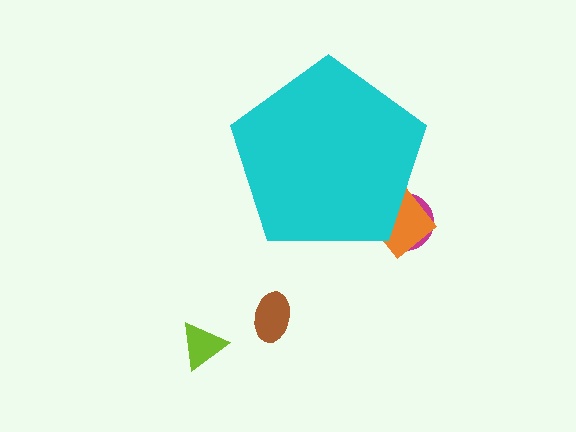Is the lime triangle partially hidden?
No, the lime triangle is fully visible.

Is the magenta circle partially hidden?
Yes, the magenta circle is partially hidden behind the cyan pentagon.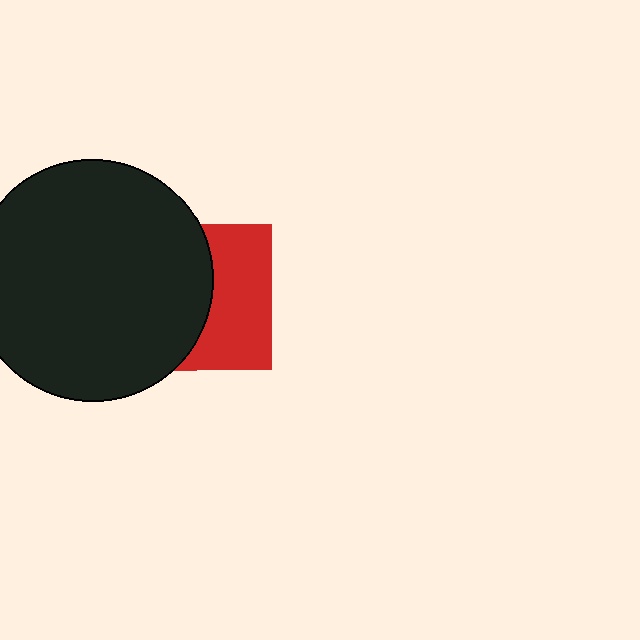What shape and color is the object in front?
The object in front is a black circle.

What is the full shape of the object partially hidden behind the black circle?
The partially hidden object is a red square.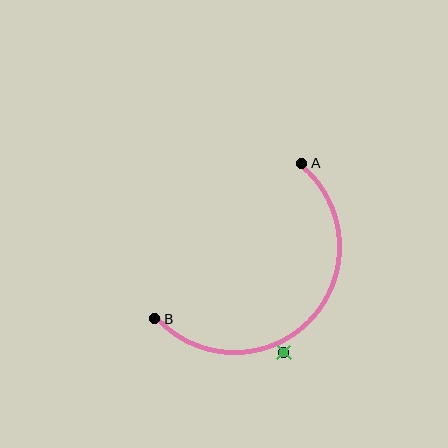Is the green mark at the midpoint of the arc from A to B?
No — the green mark does not lie on the arc at all. It sits slightly outside the curve.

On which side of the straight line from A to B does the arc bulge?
The arc bulges below and to the right of the straight line connecting A and B.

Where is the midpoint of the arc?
The arc midpoint is the point on the curve farthest from the straight line joining A and B. It sits below and to the right of that line.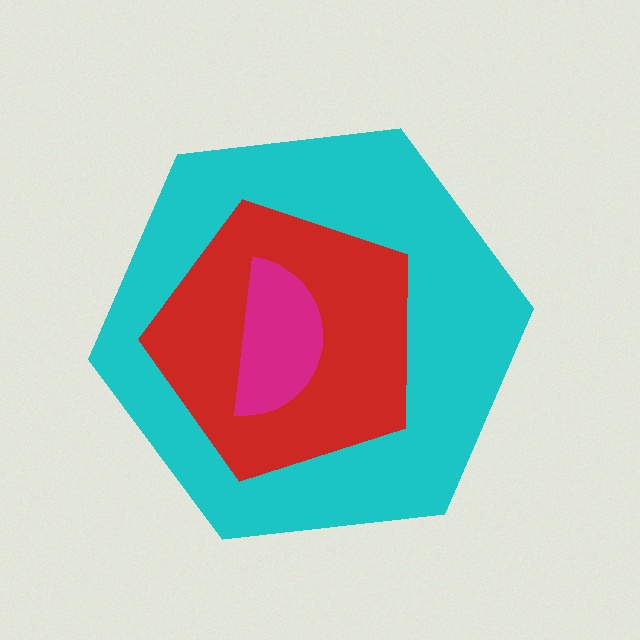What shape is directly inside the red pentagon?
The magenta semicircle.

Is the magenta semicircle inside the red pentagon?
Yes.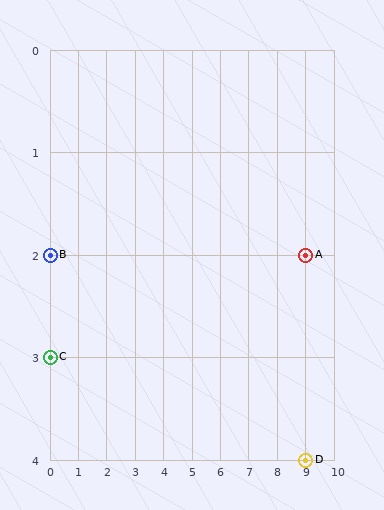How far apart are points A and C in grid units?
Points A and C are 9 columns and 1 row apart (about 9.1 grid units diagonally).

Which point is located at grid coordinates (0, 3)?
Point C is at (0, 3).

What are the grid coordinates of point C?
Point C is at grid coordinates (0, 3).